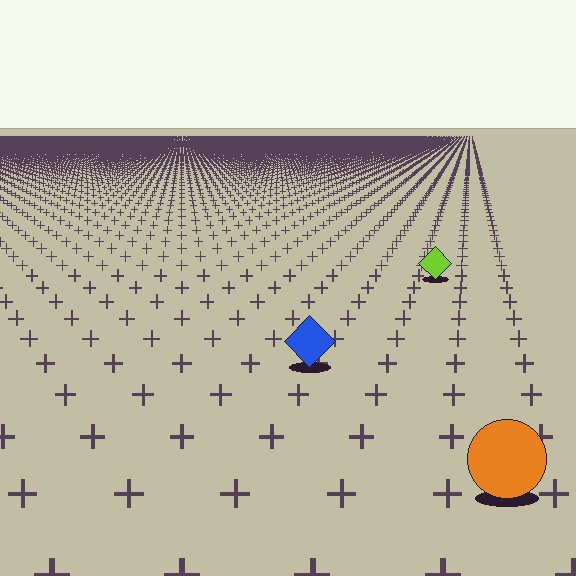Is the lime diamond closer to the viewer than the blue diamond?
No. The blue diamond is closer — you can tell from the texture gradient: the ground texture is coarser near it.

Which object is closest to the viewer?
The orange circle is closest. The texture marks near it are larger and more spread out.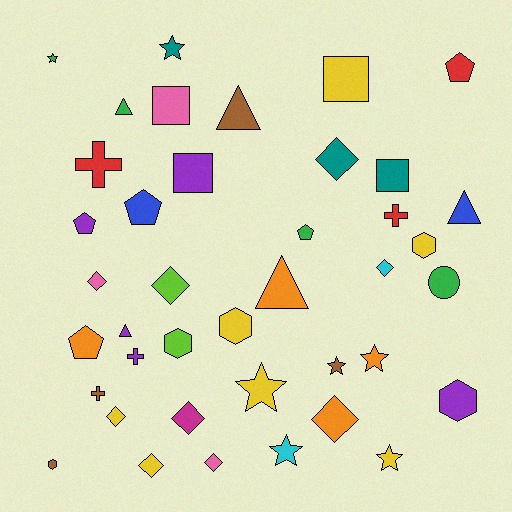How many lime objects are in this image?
There are 2 lime objects.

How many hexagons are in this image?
There are 5 hexagons.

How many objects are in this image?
There are 40 objects.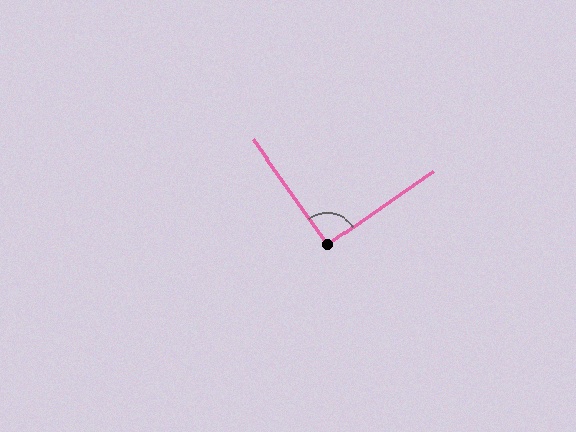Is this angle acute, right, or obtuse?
It is approximately a right angle.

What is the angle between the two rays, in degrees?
Approximately 91 degrees.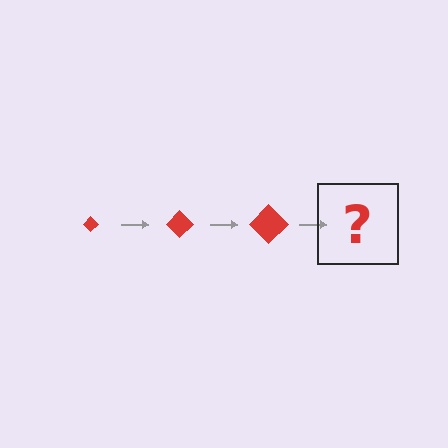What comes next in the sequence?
The next element should be a red diamond, larger than the previous one.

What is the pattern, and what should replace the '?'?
The pattern is that the diamond gets progressively larger each step. The '?' should be a red diamond, larger than the previous one.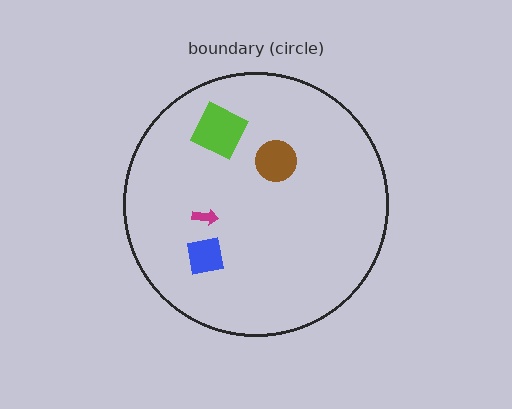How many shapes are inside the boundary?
4 inside, 0 outside.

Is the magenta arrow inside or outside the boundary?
Inside.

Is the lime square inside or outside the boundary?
Inside.